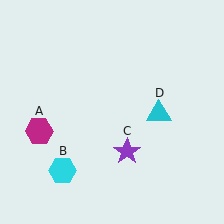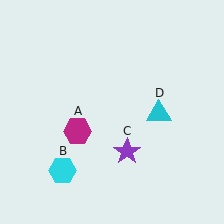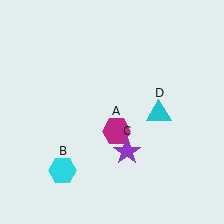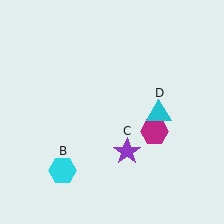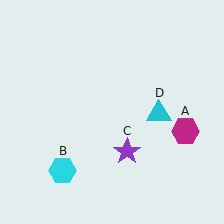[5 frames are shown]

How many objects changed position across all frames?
1 object changed position: magenta hexagon (object A).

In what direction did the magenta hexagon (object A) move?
The magenta hexagon (object A) moved right.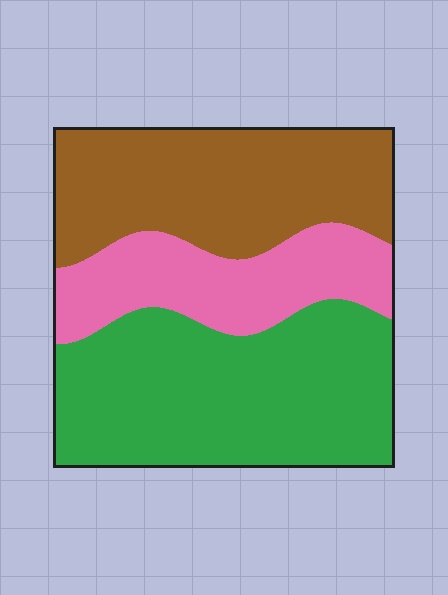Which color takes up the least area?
Pink, at roughly 20%.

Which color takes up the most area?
Green, at roughly 45%.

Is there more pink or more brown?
Brown.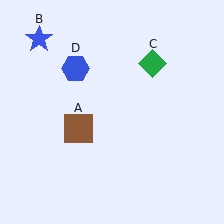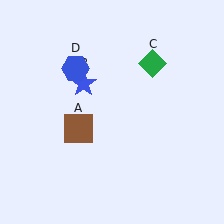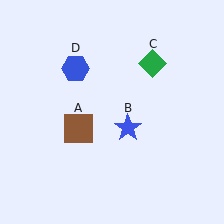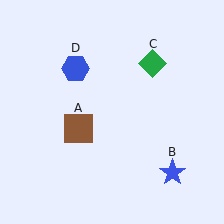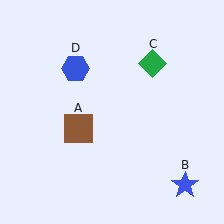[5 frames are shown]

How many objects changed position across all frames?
1 object changed position: blue star (object B).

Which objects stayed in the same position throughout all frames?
Brown square (object A) and green diamond (object C) and blue hexagon (object D) remained stationary.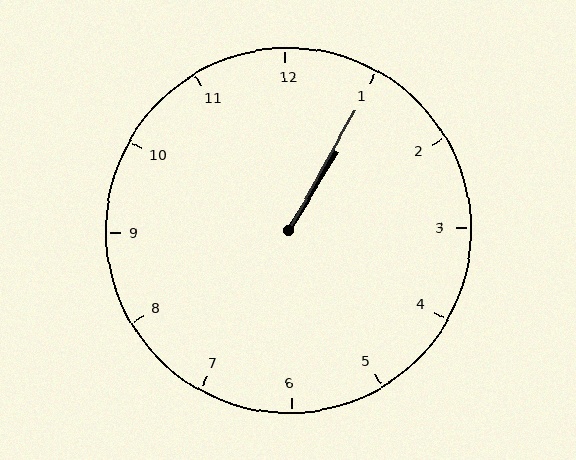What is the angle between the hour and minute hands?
Approximately 2 degrees.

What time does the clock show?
1:05.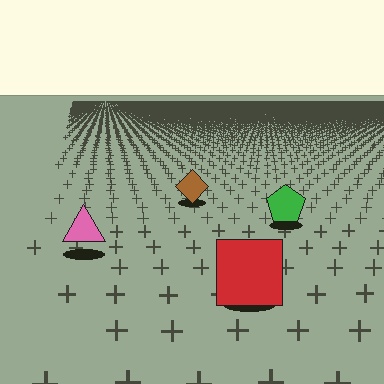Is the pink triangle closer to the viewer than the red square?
No. The red square is closer — you can tell from the texture gradient: the ground texture is coarser near it.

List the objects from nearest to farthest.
From nearest to farthest: the red square, the pink triangle, the green pentagon, the brown diamond.